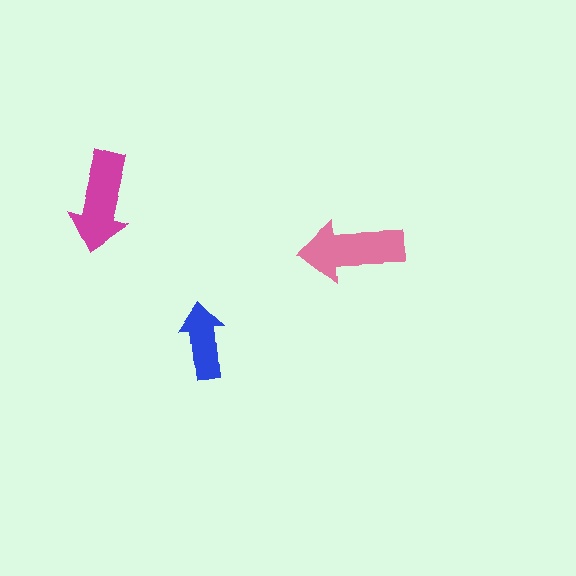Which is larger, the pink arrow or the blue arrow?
The pink one.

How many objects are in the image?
There are 3 objects in the image.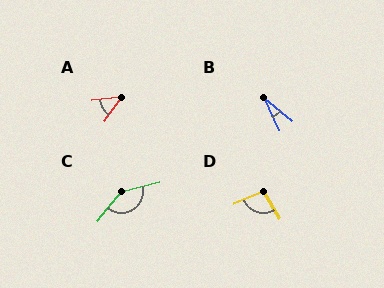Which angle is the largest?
C, at approximately 142 degrees.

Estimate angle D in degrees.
Approximately 97 degrees.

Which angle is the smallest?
B, at approximately 27 degrees.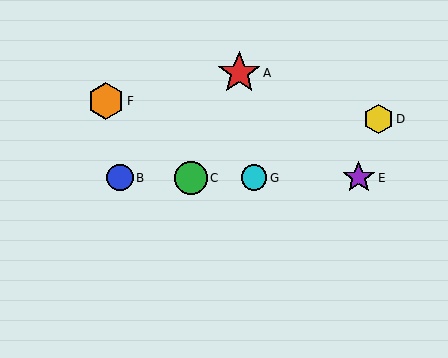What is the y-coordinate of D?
Object D is at y≈119.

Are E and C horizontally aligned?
Yes, both are at y≈178.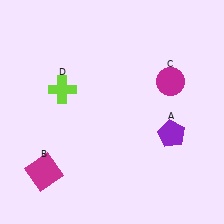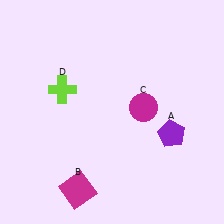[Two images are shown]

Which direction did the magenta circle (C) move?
The magenta circle (C) moved left.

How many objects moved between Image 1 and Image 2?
2 objects moved between the two images.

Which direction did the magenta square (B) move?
The magenta square (B) moved right.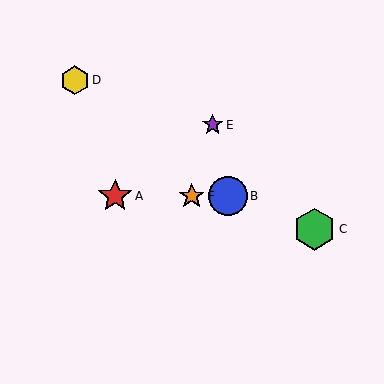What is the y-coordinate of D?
Object D is at y≈80.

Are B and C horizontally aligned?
No, B is at y≈196 and C is at y≈229.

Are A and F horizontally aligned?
Yes, both are at y≈196.